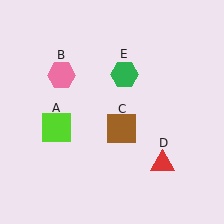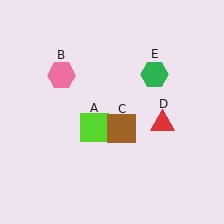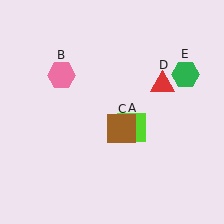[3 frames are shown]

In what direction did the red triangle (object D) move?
The red triangle (object D) moved up.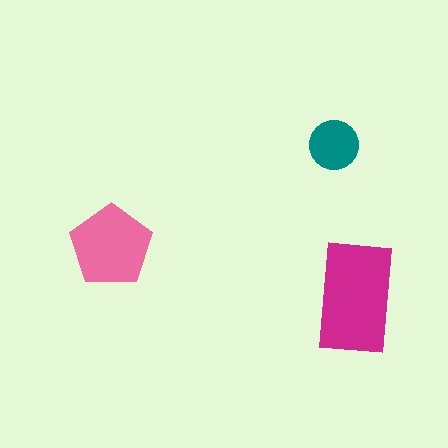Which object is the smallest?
The teal circle.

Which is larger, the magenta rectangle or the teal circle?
The magenta rectangle.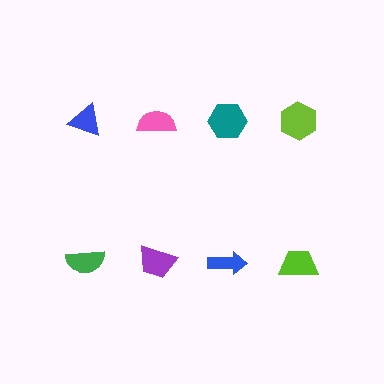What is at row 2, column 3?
A blue arrow.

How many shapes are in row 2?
4 shapes.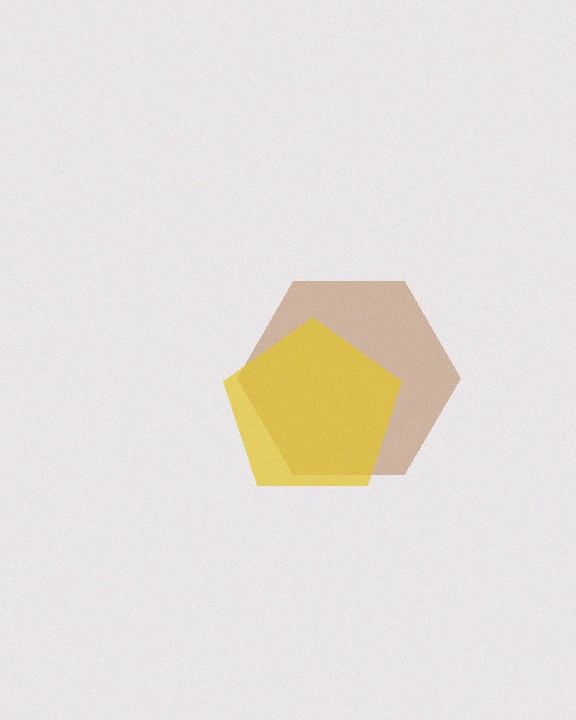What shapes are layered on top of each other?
The layered shapes are: a brown hexagon, a yellow pentagon.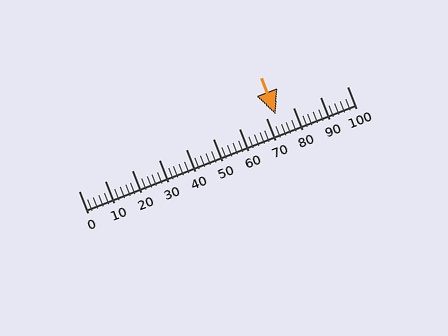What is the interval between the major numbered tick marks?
The major tick marks are spaced 10 units apart.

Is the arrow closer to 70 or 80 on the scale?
The arrow is closer to 70.